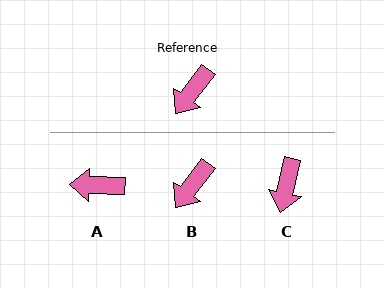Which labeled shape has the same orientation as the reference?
B.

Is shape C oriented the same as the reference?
No, it is off by about 25 degrees.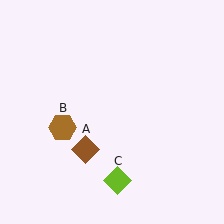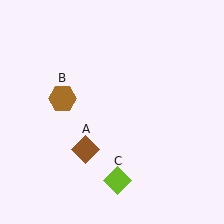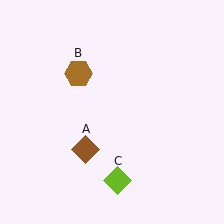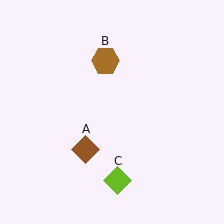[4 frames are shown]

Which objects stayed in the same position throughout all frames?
Brown diamond (object A) and lime diamond (object C) remained stationary.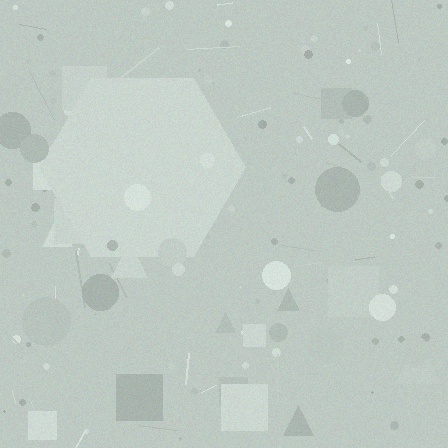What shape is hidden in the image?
A hexagon is hidden in the image.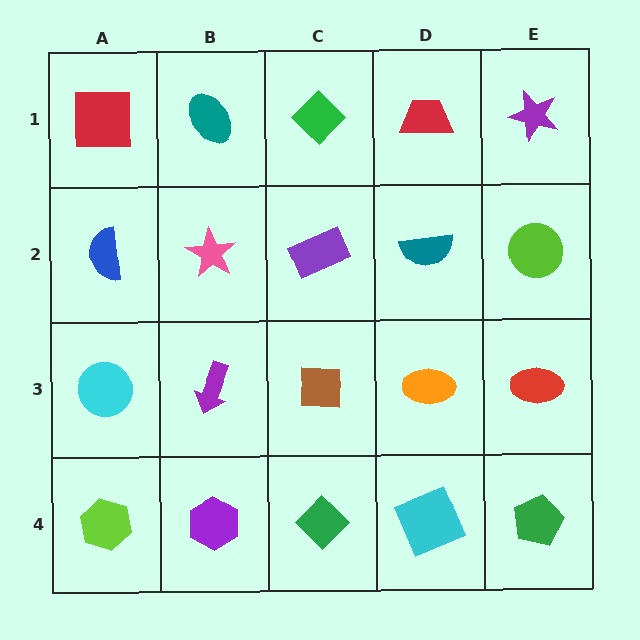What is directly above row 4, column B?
A purple arrow.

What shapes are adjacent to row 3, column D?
A teal semicircle (row 2, column D), a cyan square (row 4, column D), a brown square (row 3, column C), a red ellipse (row 3, column E).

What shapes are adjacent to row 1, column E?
A lime circle (row 2, column E), a red trapezoid (row 1, column D).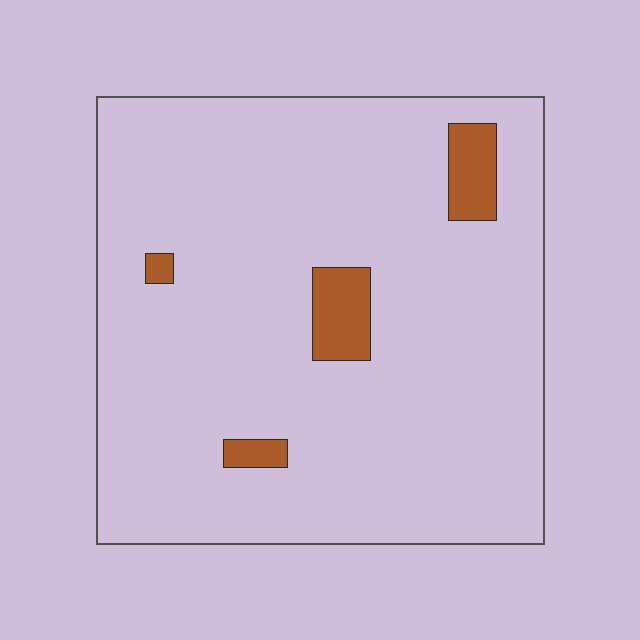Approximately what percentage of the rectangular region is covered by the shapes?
Approximately 5%.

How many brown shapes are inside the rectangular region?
4.